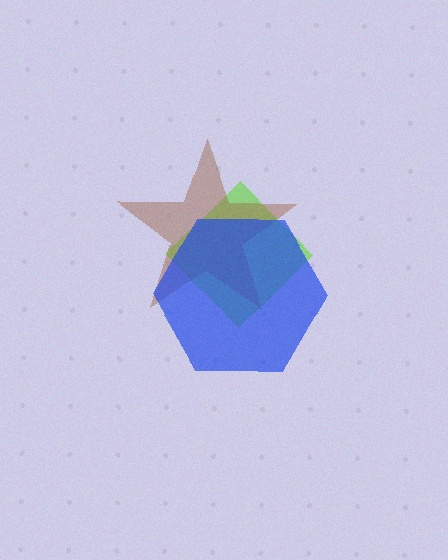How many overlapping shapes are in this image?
There are 3 overlapping shapes in the image.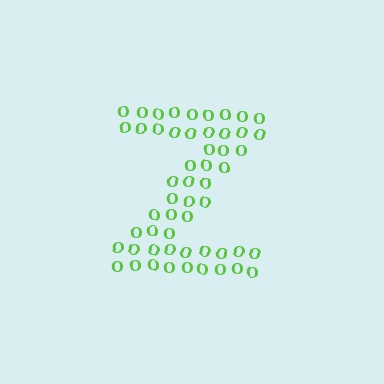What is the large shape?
The large shape is the letter Z.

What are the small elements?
The small elements are letter O's.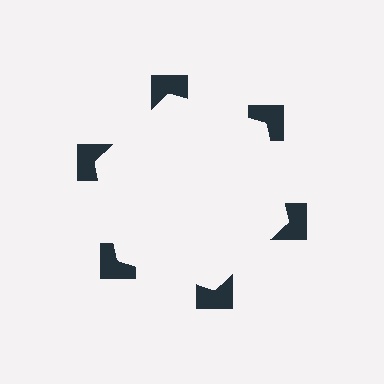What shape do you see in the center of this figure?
An illusory hexagon — its edges are inferred from the aligned wedge cuts in the notched squares, not physically drawn.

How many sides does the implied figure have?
6 sides.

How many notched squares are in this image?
There are 6 — one at each vertex of the illusory hexagon.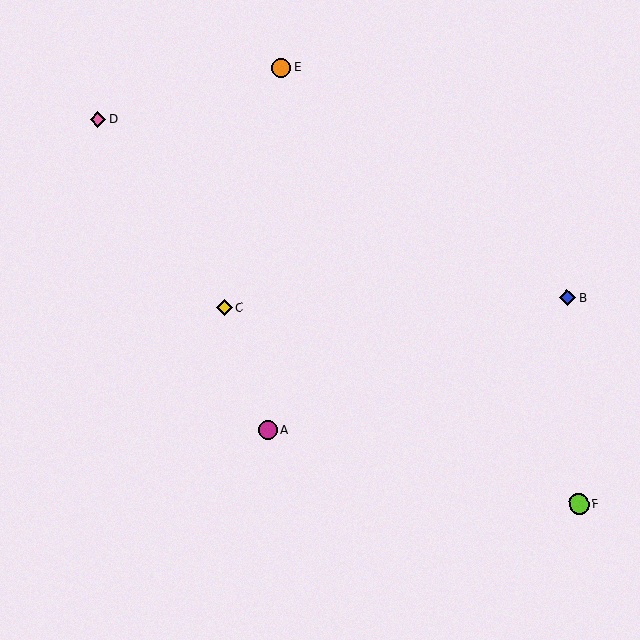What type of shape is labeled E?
Shape E is an orange circle.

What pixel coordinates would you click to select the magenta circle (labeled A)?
Click at (268, 430) to select the magenta circle A.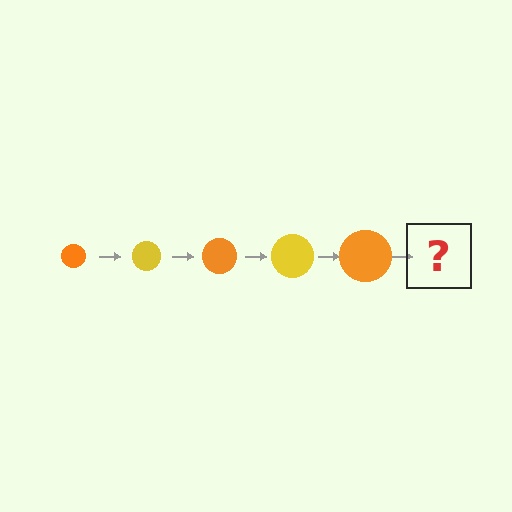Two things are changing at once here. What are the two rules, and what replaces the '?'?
The two rules are that the circle grows larger each step and the color cycles through orange and yellow. The '?' should be a yellow circle, larger than the previous one.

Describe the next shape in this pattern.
It should be a yellow circle, larger than the previous one.